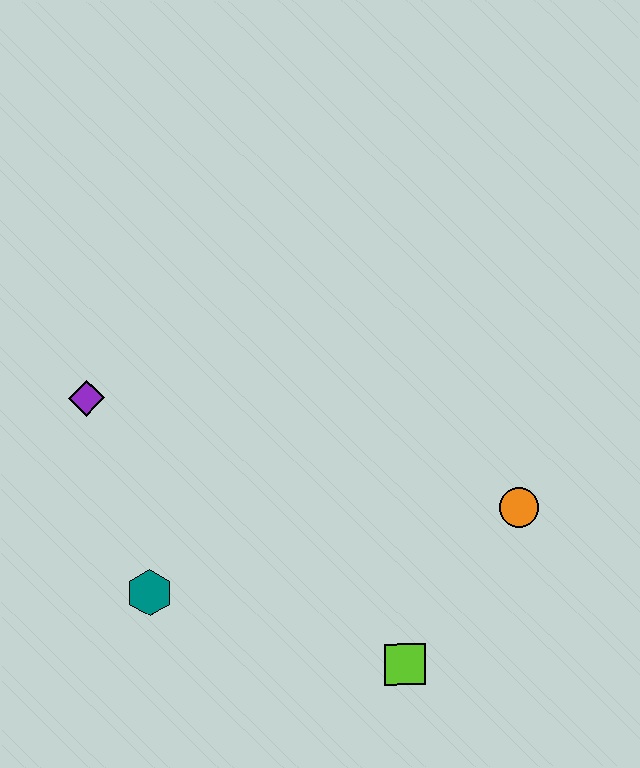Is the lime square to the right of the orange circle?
No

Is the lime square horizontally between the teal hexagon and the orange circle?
Yes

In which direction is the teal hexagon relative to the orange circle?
The teal hexagon is to the left of the orange circle.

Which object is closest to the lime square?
The orange circle is closest to the lime square.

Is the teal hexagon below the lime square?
No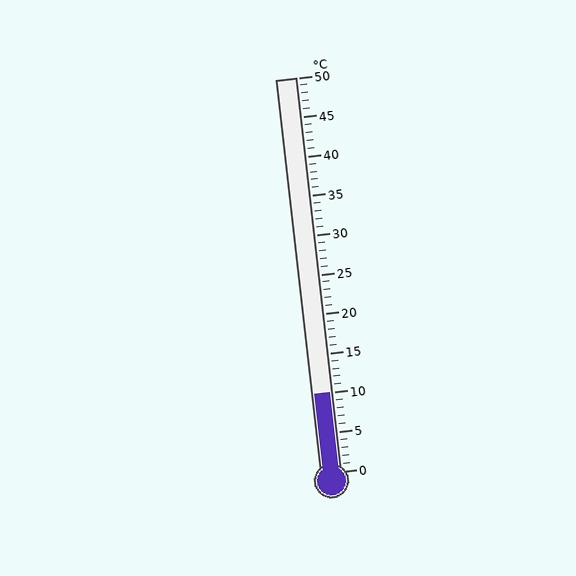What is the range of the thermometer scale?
The thermometer scale ranges from 0°C to 50°C.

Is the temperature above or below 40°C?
The temperature is below 40°C.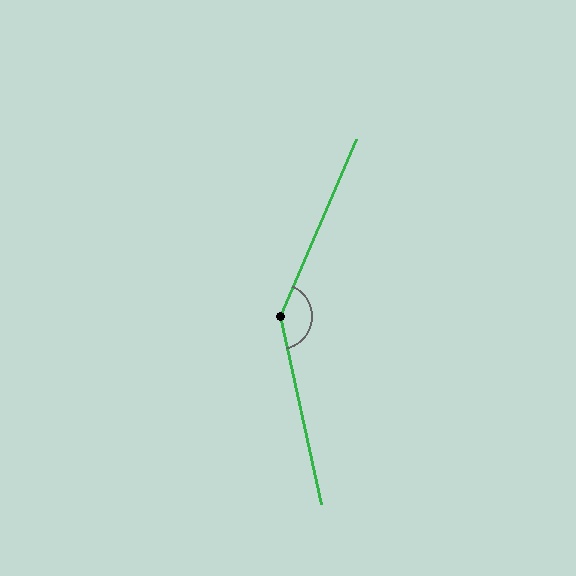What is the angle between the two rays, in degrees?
Approximately 144 degrees.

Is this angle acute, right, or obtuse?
It is obtuse.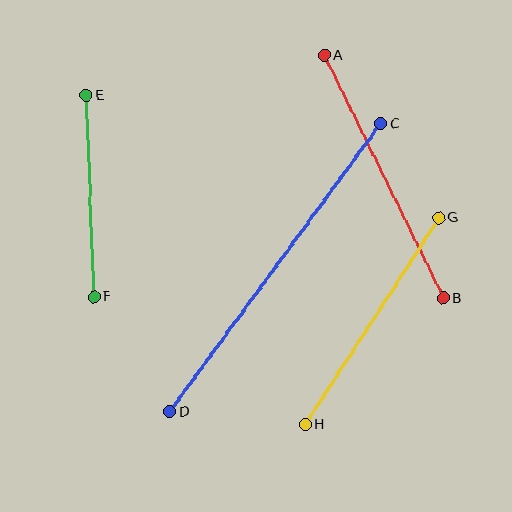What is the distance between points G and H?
The distance is approximately 246 pixels.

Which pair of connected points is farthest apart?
Points C and D are farthest apart.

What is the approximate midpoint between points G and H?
The midpoint is at approximately (372, 321) pixels.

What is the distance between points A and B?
The distance is approximately 270 pixels.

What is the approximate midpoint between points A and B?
The midpoint is at approximately (384, 177) pixels.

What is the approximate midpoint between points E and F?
The midpoint is at approximately (90, 196) pixels.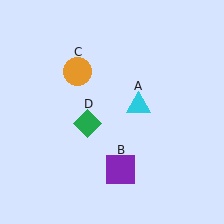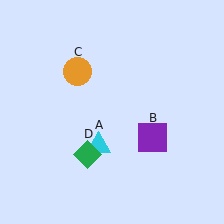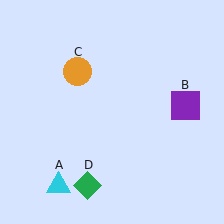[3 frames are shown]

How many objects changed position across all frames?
3 objects changed position: cyan triangle (object A), purple square (object B), green diamond (object D).